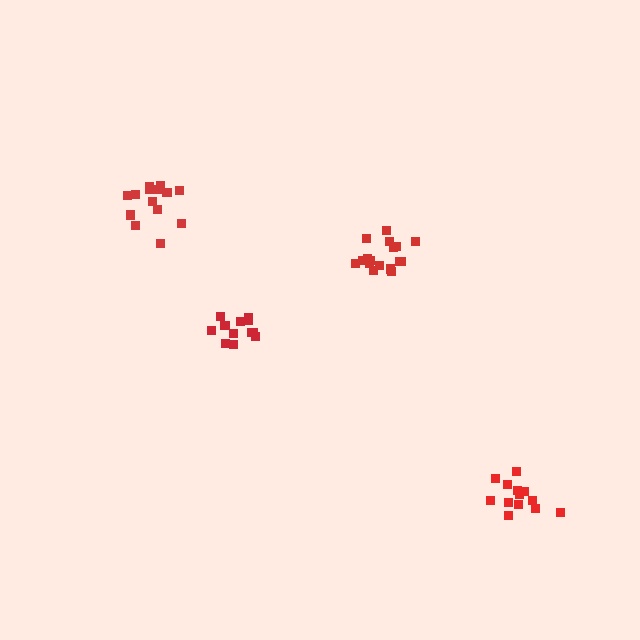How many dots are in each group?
Group 1: 13 dots, Group 2: 15 dots, Group 3: 17 dots, Group 4: 12 dots (57 total).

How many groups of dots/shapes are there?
There are 4 groups.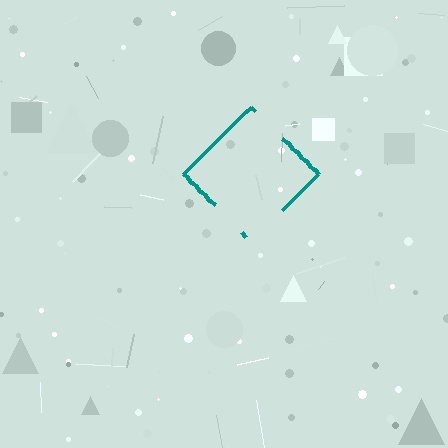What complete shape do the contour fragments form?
The contour fragments form a diamond.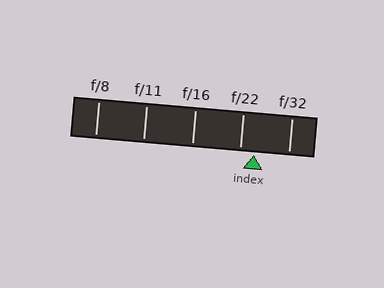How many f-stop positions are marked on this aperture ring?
There are 5 f-stop positions marked.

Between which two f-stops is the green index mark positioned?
The index mark is between f/22 and f/32.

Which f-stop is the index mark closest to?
The index mark is closest to f/22.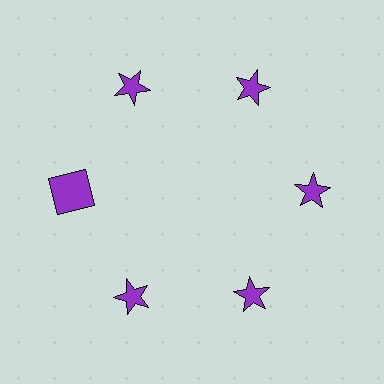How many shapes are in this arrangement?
There are 6 shapes arranged in a ring pattern.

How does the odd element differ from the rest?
It has a different shape: square instead of star.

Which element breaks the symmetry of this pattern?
The purple square at roughly the 9 o'clock position breaks the symmetry. All other shapes are purple stars.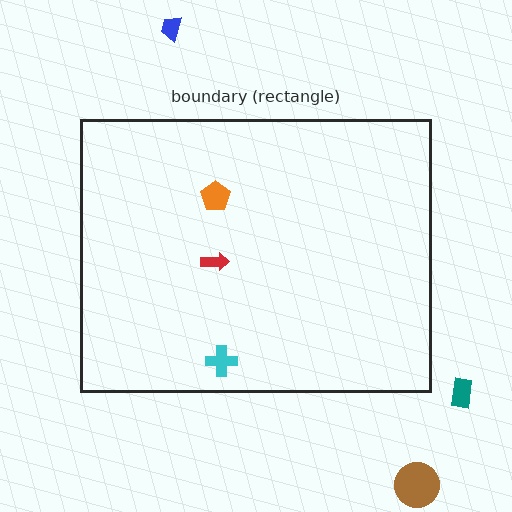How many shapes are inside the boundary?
3 inside, 3 outside.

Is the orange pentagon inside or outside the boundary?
Inside.